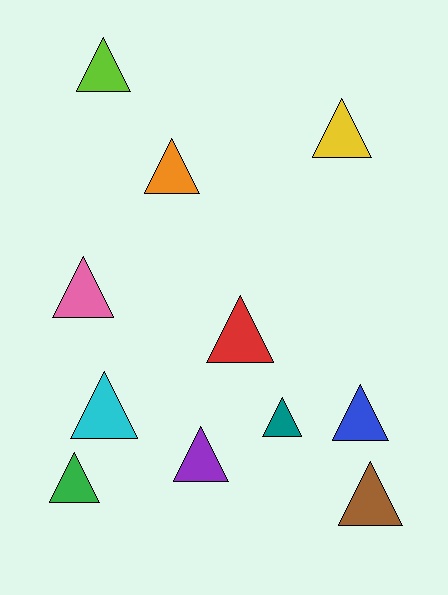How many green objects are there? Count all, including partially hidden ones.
There is 1 green object.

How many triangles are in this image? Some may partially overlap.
There are 11 triangles.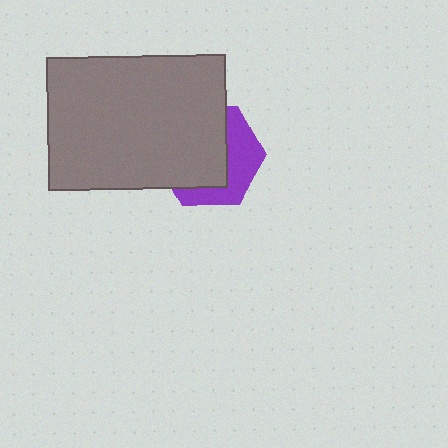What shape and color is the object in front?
The object in front is a gray rectangle.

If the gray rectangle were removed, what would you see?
You would see the complete purple hexagon.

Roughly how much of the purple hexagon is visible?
A small part of it is visible (roughly 39%).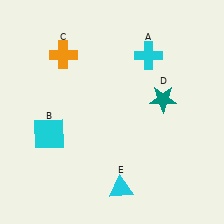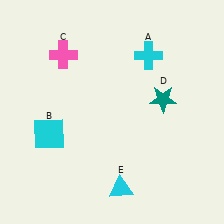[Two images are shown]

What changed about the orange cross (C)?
In Image 1, C is orange. In Image 2, it changed to pink.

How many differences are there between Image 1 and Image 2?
There is 1 difference between the two images.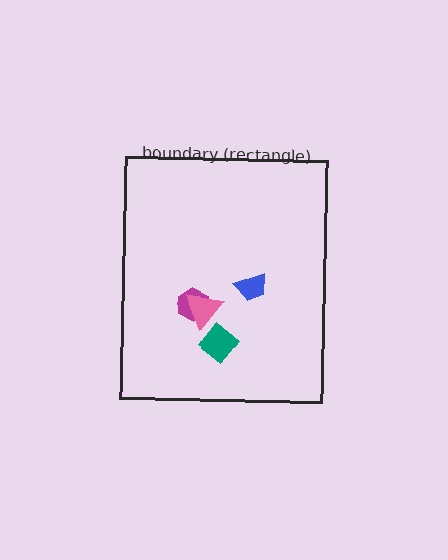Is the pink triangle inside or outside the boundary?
Inside.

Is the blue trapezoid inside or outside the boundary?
Inside.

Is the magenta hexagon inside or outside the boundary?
Inside.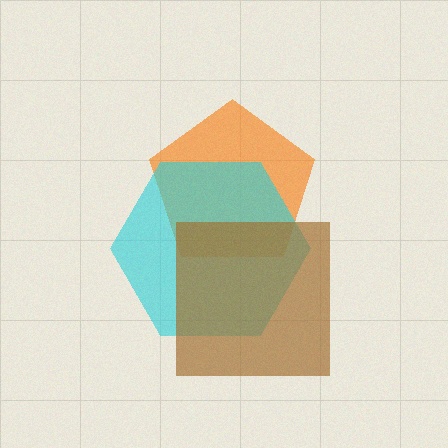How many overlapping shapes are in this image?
There are 3 overlapping shapes in the image.